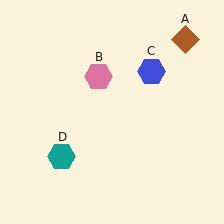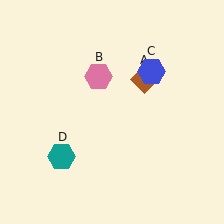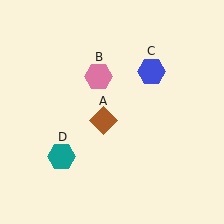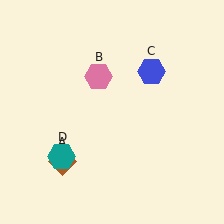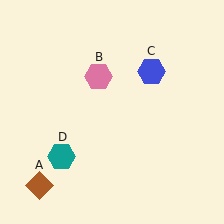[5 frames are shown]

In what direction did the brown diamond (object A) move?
The brown diamond (object A) moved down and to the left.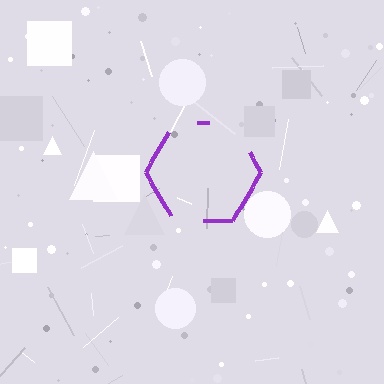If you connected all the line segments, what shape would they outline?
They would outline a hexagon.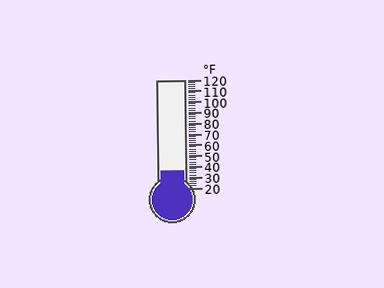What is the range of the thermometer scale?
The thermometer scale ranges from 20°F to 120°F.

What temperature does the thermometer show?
The thermometer shows approximately 36°F.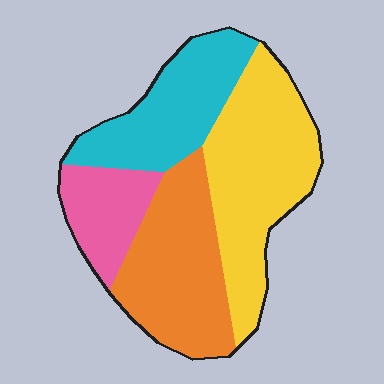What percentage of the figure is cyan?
Cyan covers roughly 25% of the figure.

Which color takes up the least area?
Pink, at roughly 15%.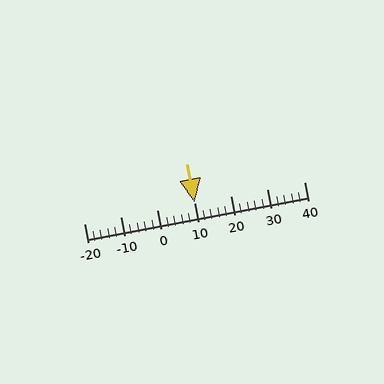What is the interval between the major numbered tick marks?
The major tick marks are spaced 10 units apart.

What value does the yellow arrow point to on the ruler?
The yellow arrow points to approximately 10.